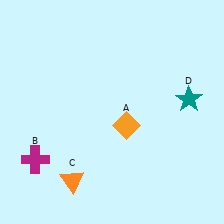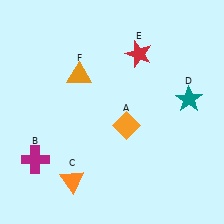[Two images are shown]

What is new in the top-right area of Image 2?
A red star (E) was added in the top-right area of Image 2.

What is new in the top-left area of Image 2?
An orange triangle (F) was added in the top-left area of Image 2.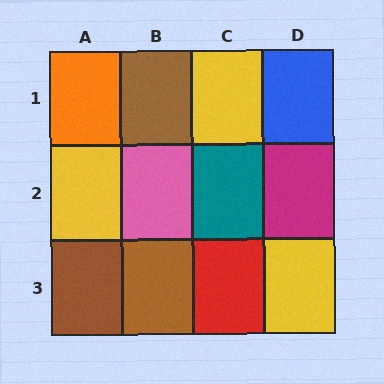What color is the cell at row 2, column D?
Magenta.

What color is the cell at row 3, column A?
Brown.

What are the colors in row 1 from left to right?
Orange, brown, yellow, blue.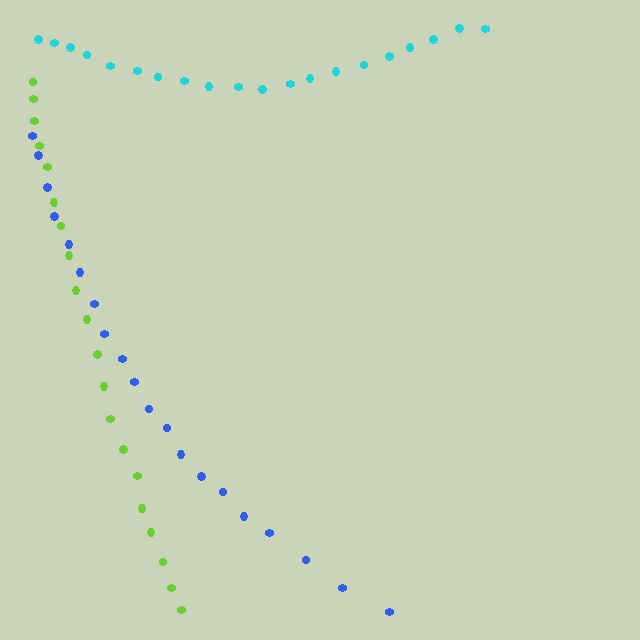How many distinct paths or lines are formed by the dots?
There are 3 distinct paths.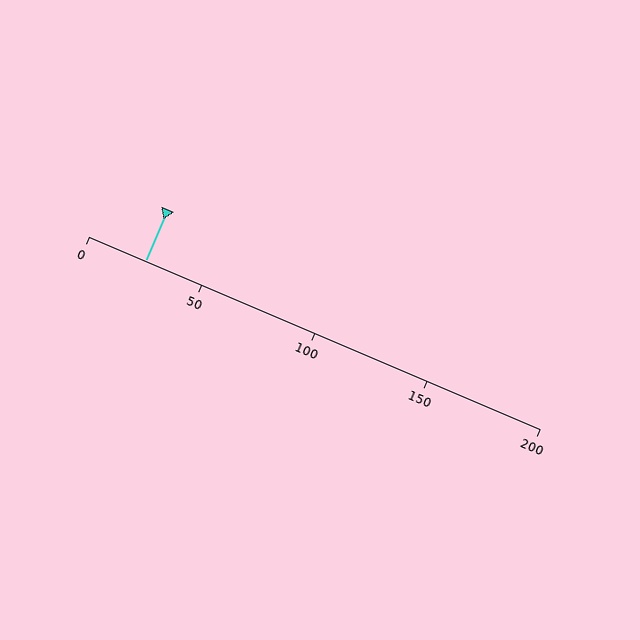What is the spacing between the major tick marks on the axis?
The major ticks are spaced 50 apart.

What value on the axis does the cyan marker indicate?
The marker indicates approximately 25.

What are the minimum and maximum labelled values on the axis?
The axis runs from 0 to 200.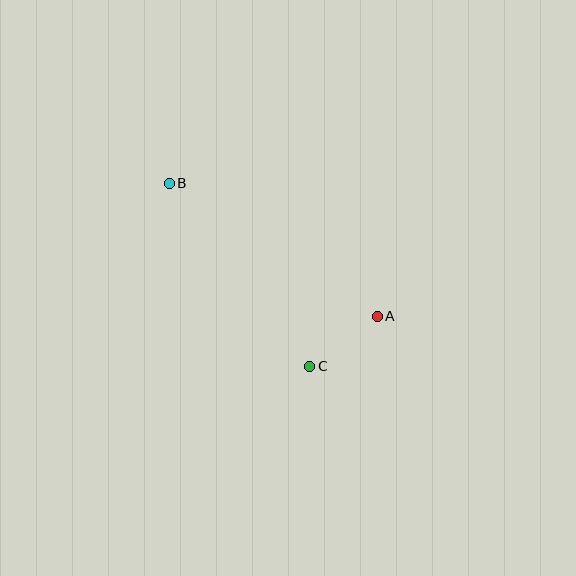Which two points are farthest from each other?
Points A and B are farthest from each other.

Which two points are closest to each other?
Points A and C are closest to each other.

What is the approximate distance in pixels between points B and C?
The distance between B and C is approximately 231 pixels.